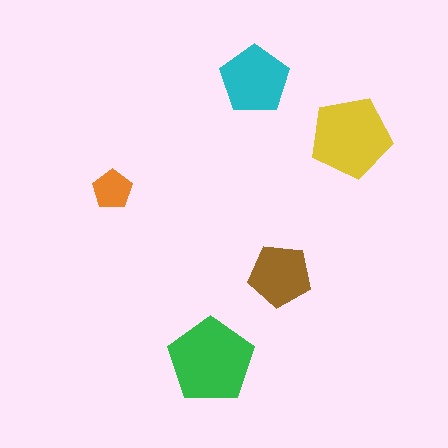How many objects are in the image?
There are 5 objects in the image.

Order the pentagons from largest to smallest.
the green one, the yellow one, the cyan one, the brown one, the orange one.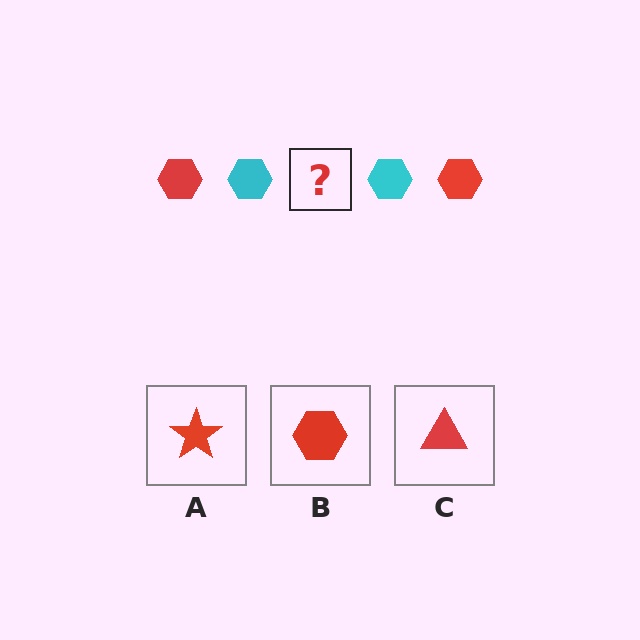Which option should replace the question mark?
Option B.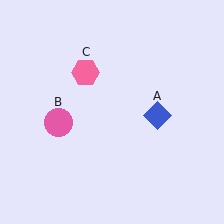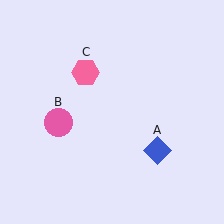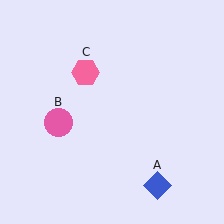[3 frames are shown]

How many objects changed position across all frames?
1 object changed position: blue diamond (object A).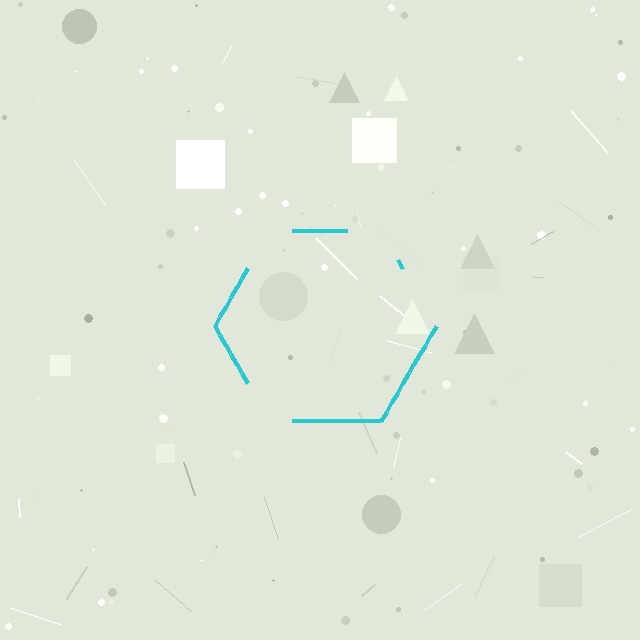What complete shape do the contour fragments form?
The contour fragments form a hexagon.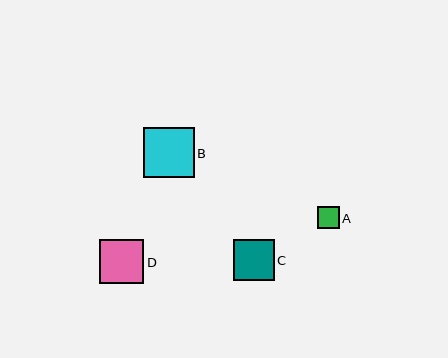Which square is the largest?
Square B is the largest with a size of approximately 50 pixels.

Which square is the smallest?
Square A is the smallest with a size of approximately 22 pixels.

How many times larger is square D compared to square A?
Square D is approximately 2.0 times the size of square A.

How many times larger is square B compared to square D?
Square B is approximately 1.1 times the size of square D.